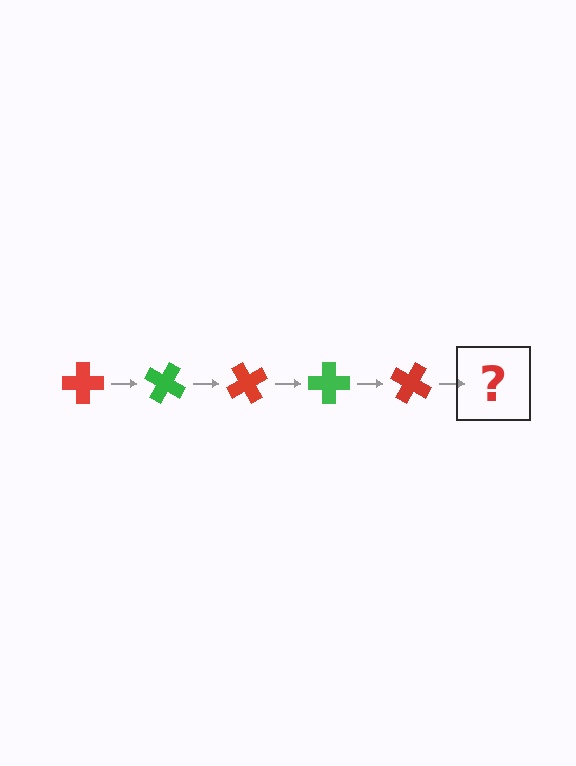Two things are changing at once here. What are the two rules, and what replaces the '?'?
The two rules are that it rotates 30 degrees each step and the color cycles through red and green. The '?' should be a green cross, rotated 150 degrees from the start.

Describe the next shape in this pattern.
It should be a green cross, rotated 150 degrees from the start.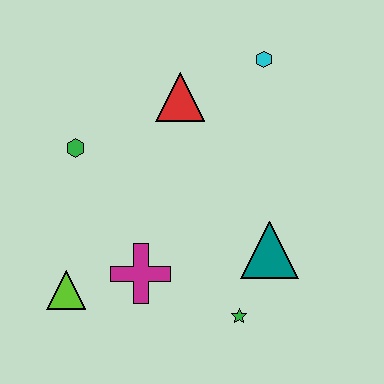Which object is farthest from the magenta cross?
The cyan hexagon is farthest from the magenta cross.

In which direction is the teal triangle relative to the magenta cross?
The teal triangle is to the right of the magenta cross.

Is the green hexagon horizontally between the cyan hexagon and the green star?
No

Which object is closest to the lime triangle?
The magenta cross is closest to the lime triangle.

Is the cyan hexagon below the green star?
No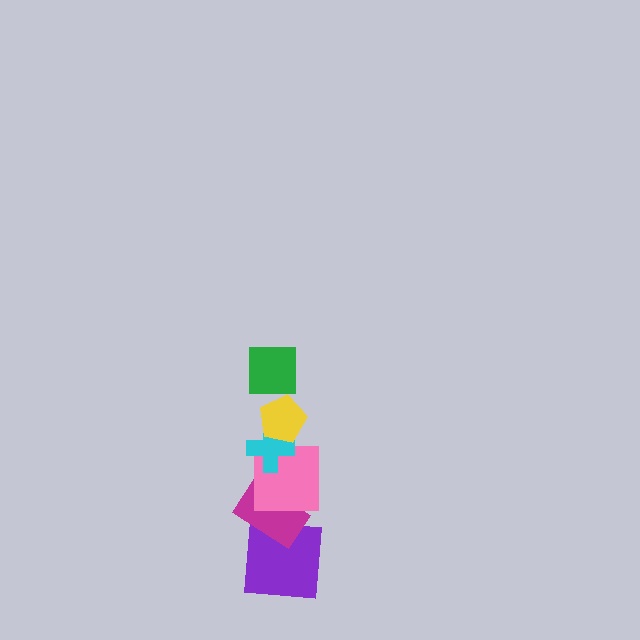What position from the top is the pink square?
The pink square is 4th from the top.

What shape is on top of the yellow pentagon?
The green square is on top of the yellow pentagon.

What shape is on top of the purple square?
The magenta rectangle is on top of the purple square.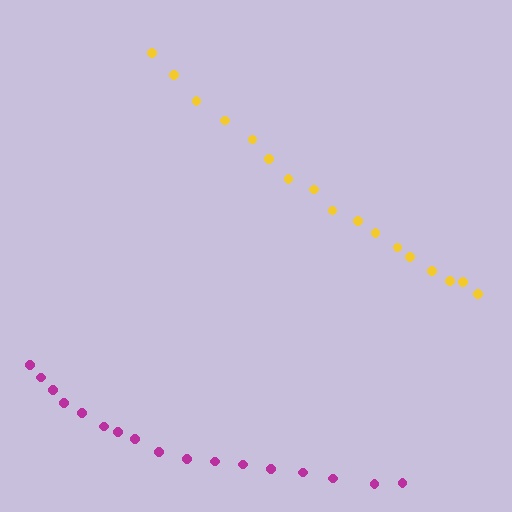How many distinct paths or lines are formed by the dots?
There are 2 distinct paths.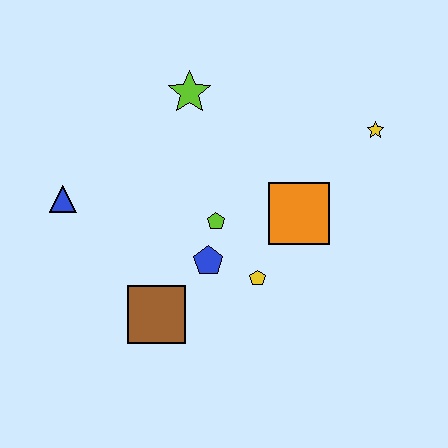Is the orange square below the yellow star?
Yes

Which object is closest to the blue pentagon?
The lime pentagon is closest to the blue pentagon.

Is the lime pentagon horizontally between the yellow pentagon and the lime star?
Yes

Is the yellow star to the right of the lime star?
Yes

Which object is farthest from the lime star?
The brown square is farthest from the lime star.